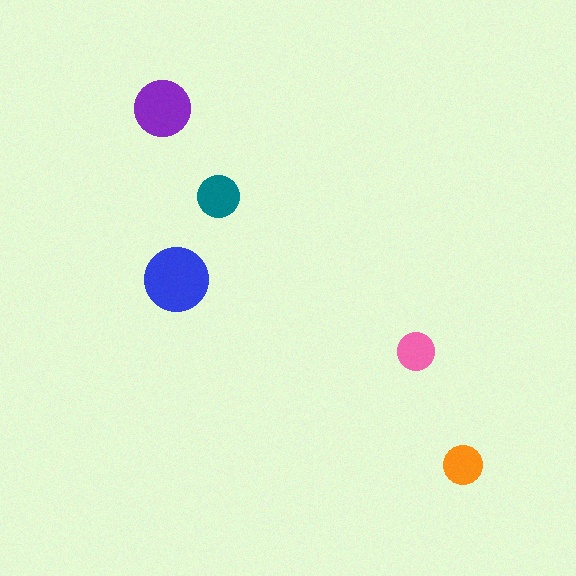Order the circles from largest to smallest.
the blue one, the purple one, the teal one, the orange one, the pink one.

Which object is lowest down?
The orange circle is bottommost.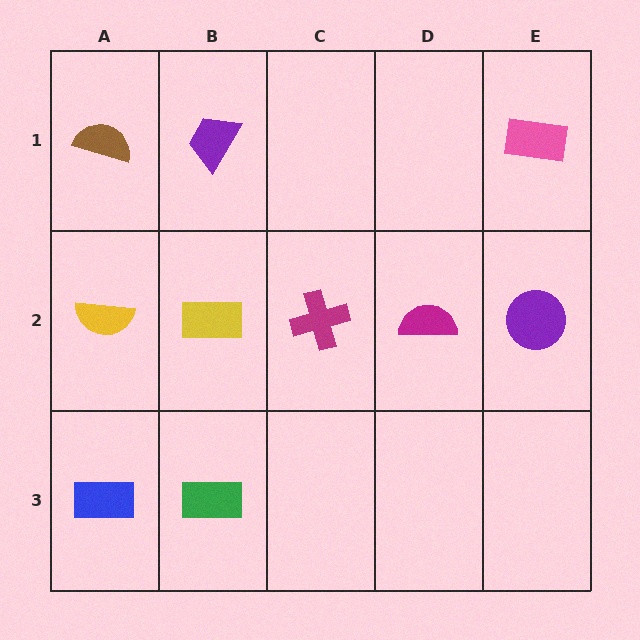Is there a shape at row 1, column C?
No, that cell is empty.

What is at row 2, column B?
A yellow rectangle.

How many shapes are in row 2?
5 shapes.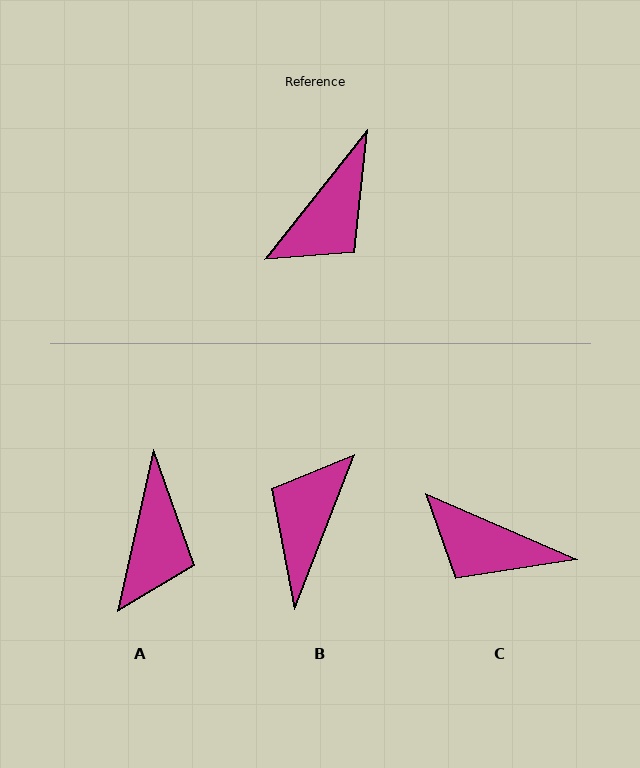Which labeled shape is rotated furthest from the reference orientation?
B, about 163 degrees away.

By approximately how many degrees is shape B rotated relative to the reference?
Approximately 163 degrees clockwise.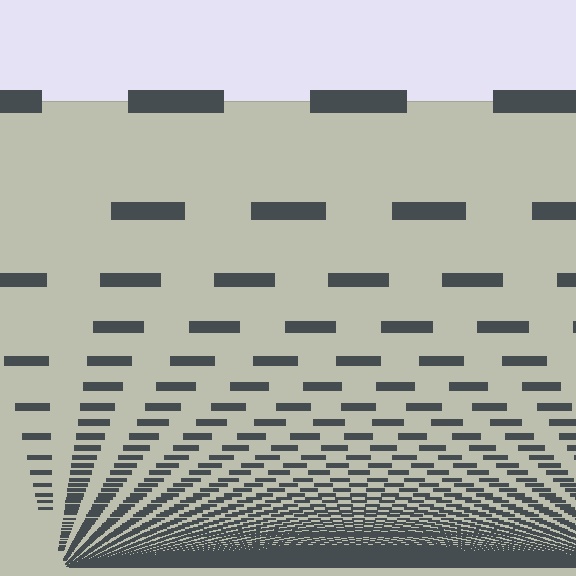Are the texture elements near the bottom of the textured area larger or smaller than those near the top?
Smaller. The gradient is inverted — elements near the bottom are smaller and denser.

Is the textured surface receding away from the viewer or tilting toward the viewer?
The surface appears to tilt toward the viewer. Texture elements get larger and sparser toward the top.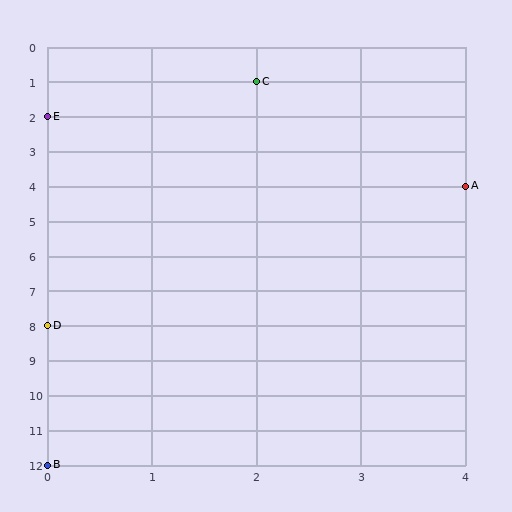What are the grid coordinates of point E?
Point E is at grid coordinates (0, 2).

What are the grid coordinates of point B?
Point B is at grid coordinates (0, 12).